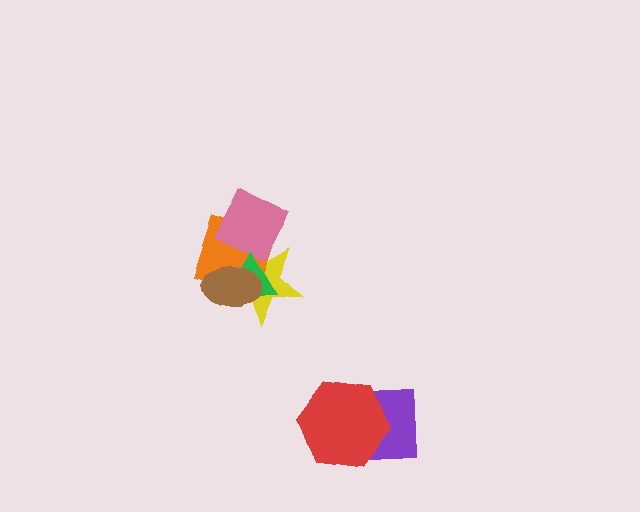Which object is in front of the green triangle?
The brown ellipse is in front of the green triangle.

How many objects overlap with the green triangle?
4 objects overlap with the green triangle.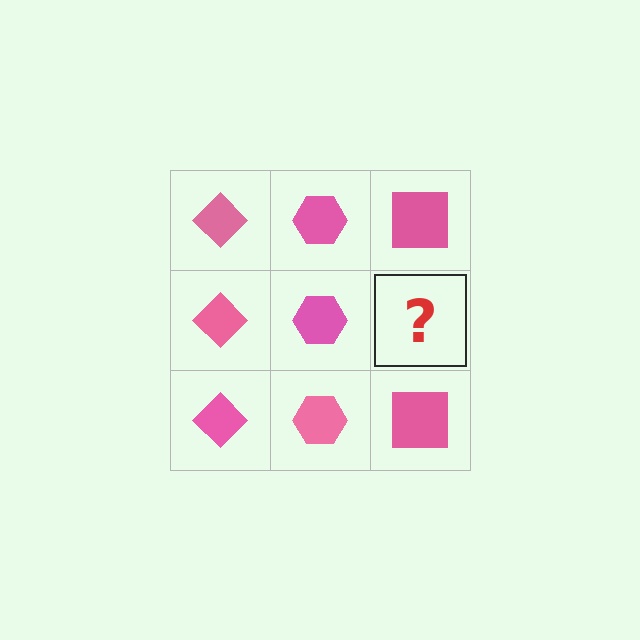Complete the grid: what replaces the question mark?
The question mark should be replaced with a pink square.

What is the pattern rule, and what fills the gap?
The rule is that each column has a consistent shape. The gap should be filled with a pink square.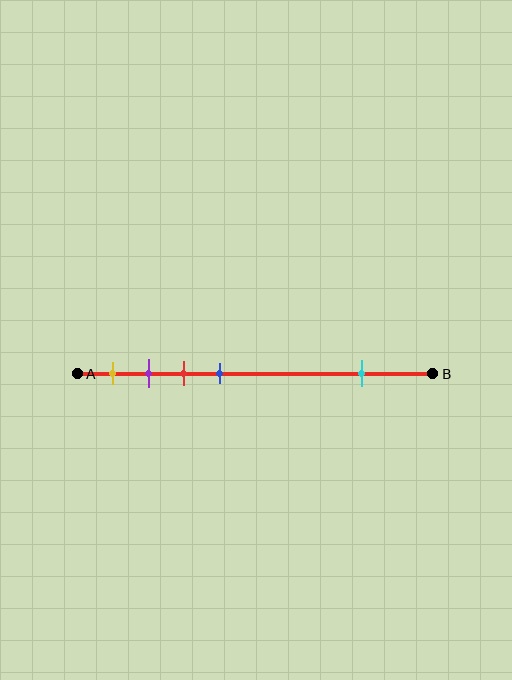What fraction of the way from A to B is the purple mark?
The purple mark is approximately 20% (0.2) of the way from A to B.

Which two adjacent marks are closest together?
The purple and red marks are the closest adjacent pair.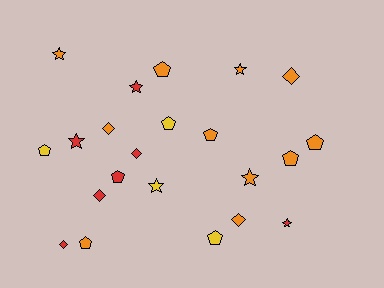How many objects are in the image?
There are 22 objects.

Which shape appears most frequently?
Pentagon, with 9 objects.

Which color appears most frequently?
Orange, with 11 objects.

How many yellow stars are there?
There is 1 yellow star.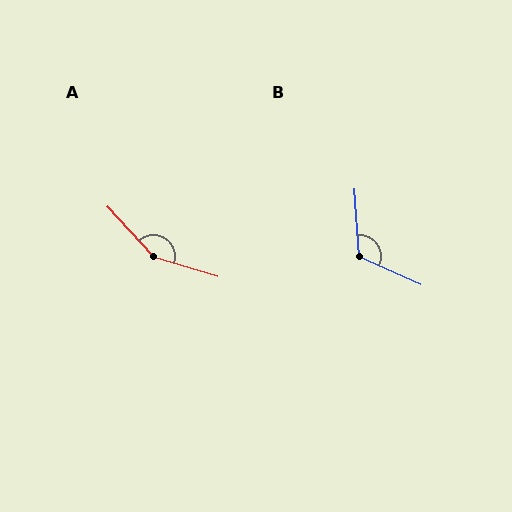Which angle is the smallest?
B, at approximately 118 degrees.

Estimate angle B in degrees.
Approximately 118 degrees.